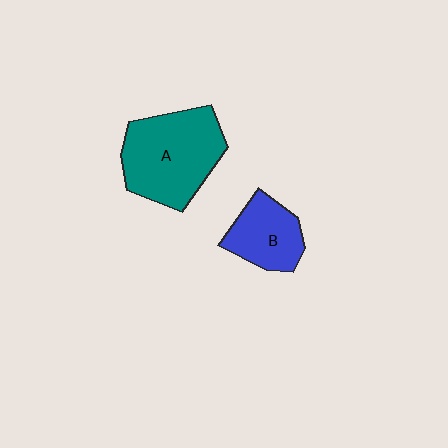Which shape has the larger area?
Shape A (teal).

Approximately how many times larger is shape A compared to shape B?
Approximately 1.8 times.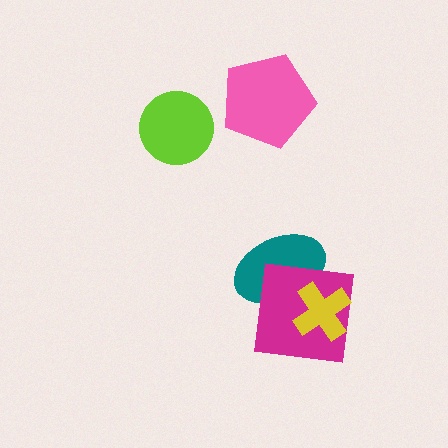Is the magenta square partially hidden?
Yes, it is partially covered by another shape.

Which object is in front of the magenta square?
The yellow cross is in front of the magenta square.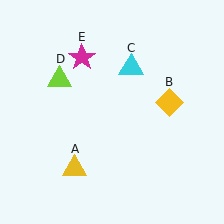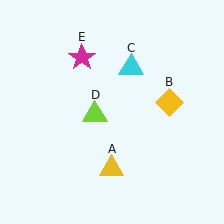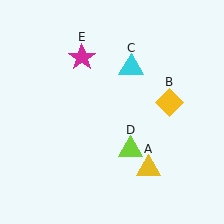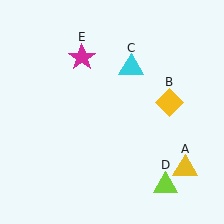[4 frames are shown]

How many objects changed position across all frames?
2 objects changed position: yellow triangle (object A), lime triangle (object D).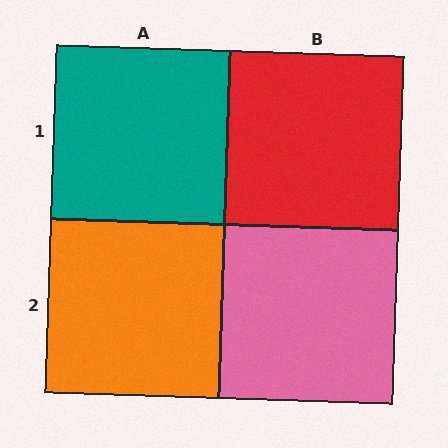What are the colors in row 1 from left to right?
Teal, red.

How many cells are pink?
1 cell is pink.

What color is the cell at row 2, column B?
Pink.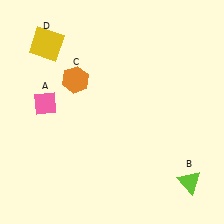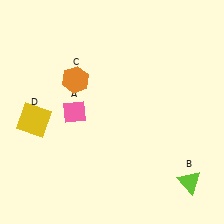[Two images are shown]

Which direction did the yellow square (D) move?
The yellow square (D) moved down.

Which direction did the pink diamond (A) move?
The pink diamond (A) moved right.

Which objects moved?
The objects that moved are: the pink diamond (A), the yellow square (D).